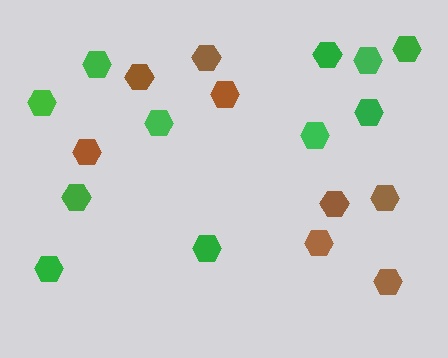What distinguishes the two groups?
There are 2 groups: one group of brown hexagons (8) and one group of green hexagons (11).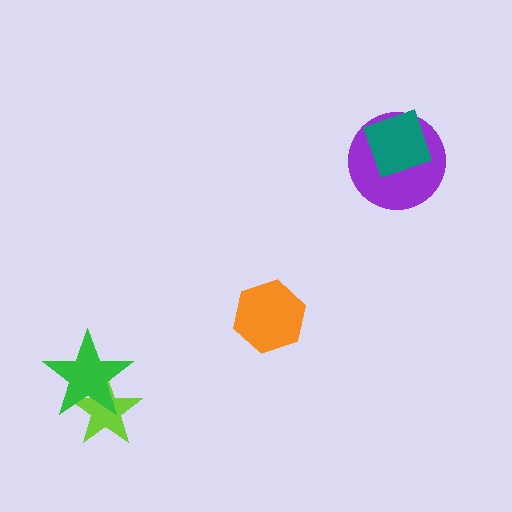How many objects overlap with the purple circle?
1 object overlaps with the purple circle.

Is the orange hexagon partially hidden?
No, no other shape covers it.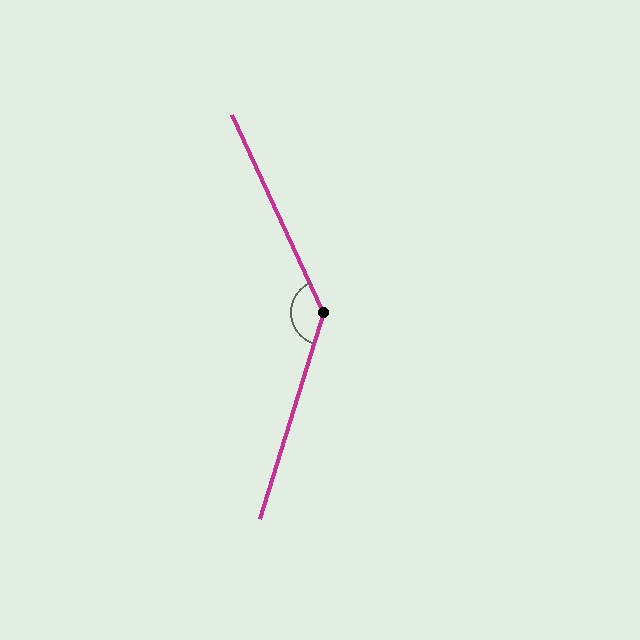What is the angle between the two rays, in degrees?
Approximately 138 degrees.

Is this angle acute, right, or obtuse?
It is obtuse.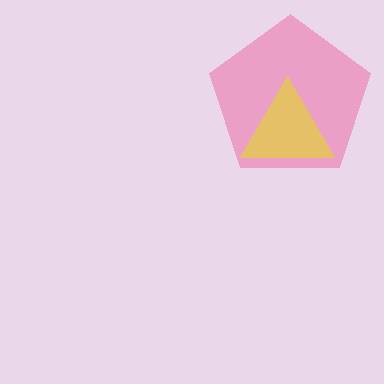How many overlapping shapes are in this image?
There are 2 overlapping shapes in the image.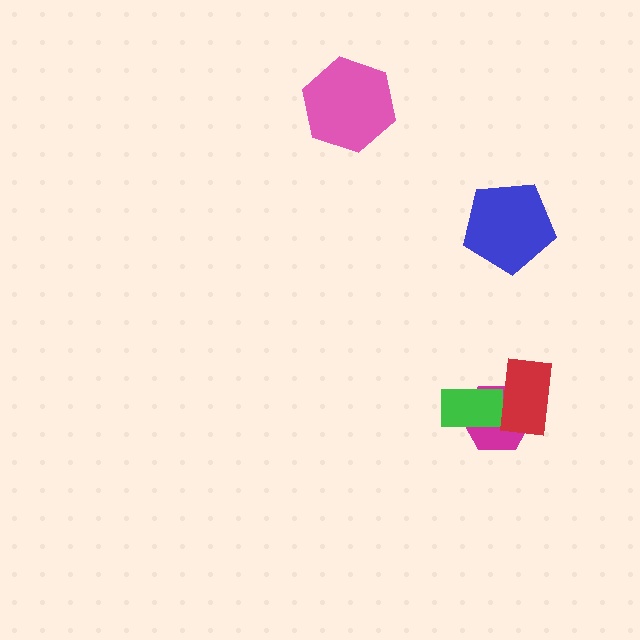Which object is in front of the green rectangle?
The red rectangle is in front of the green rectangle.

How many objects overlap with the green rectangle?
2 objects overlap with the green rectangle.